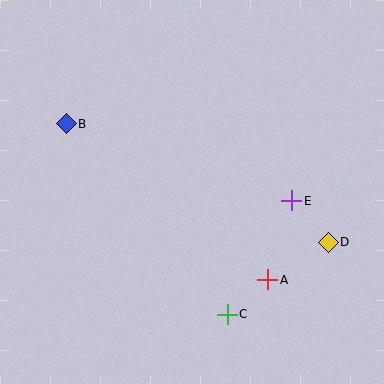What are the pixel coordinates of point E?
Point E is at (292, 201).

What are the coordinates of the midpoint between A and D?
The midpoint between A and D is at (298, 261).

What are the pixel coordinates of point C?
Point C is at (227, 314).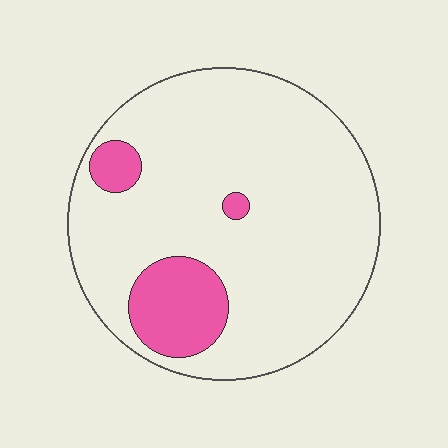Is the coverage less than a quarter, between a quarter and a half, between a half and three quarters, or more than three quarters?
Less than a quarter.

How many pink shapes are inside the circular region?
3.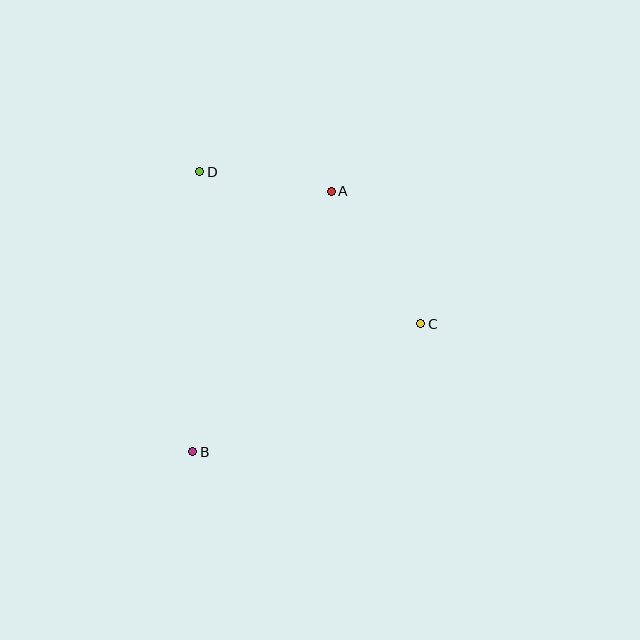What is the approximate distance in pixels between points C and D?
The distance between C and D is approximately 268 pixels.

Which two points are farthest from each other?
Points A and B are farthest from each other.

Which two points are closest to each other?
Points A and D are closest to each other.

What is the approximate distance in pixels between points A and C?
The distance between A and C is approximately 160 pixels.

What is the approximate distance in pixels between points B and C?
The distance between B and C is approximately 261 pixels.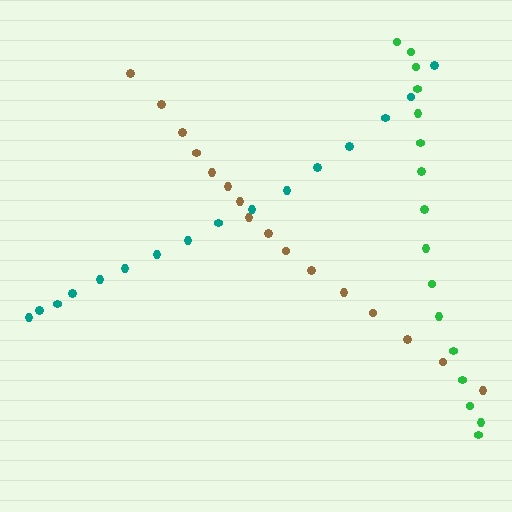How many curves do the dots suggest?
There are 3 distinct paths.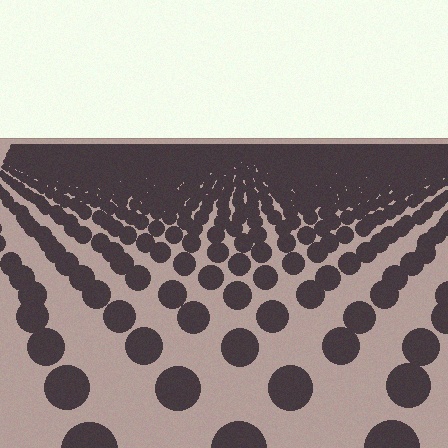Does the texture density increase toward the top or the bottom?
Density increases toward the top.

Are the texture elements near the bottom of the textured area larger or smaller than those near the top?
Larger. Near the bottom, elements are closer to the viewer and appear at a bigger on-screen size.